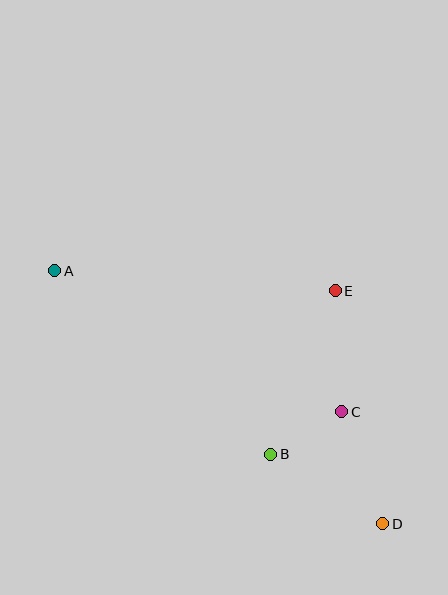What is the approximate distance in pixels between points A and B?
The distance between A and B is approximately 284 pixels.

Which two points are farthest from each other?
Points A and D are farthest from each other.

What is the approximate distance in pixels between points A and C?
The distance between A and C is approximately 320 pixels.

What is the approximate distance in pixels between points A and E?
The distance between A and E is approximately 281 pixels.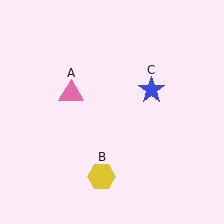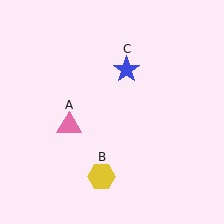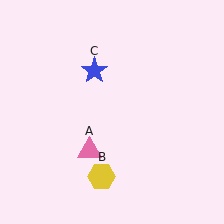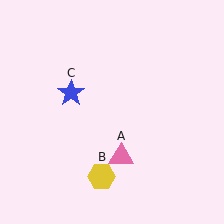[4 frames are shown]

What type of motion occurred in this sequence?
The pink triangle (object A), blue star (object C) rotated counterclockwise around the center of the scene.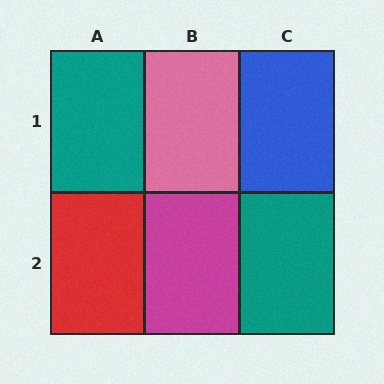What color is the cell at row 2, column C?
Teal.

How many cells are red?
1 cell is red.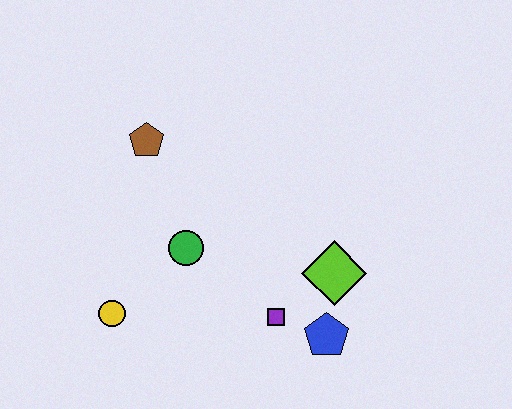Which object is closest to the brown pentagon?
The green circle is closest to the brown pentagon.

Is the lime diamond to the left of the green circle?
No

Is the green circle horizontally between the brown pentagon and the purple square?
Yes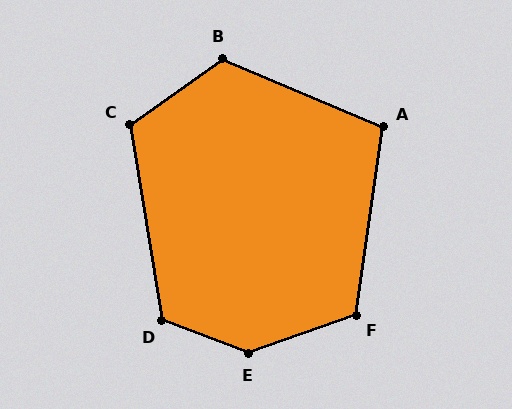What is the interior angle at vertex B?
Approximately 122 degrees (obtuse).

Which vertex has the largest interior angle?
E, at approximately 139 degrees.